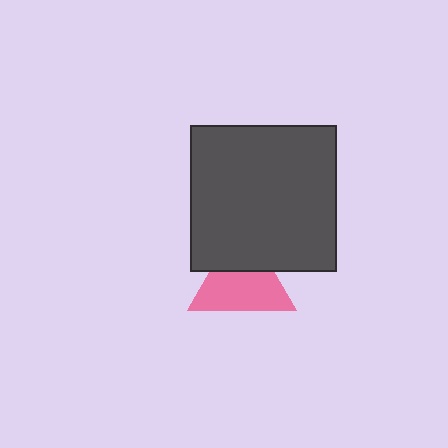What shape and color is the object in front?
The object in front is a dark gray square.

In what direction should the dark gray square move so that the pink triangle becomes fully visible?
The dark gray square should move up. That is the shortest direction to clear the overlap and leave the pink triangle fully visible.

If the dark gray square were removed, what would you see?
You would see the complete pink triangle.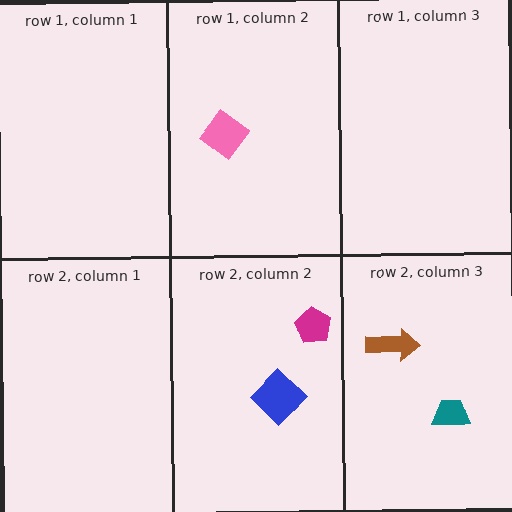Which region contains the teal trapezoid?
The row 2, column 3 region.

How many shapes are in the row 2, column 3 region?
2.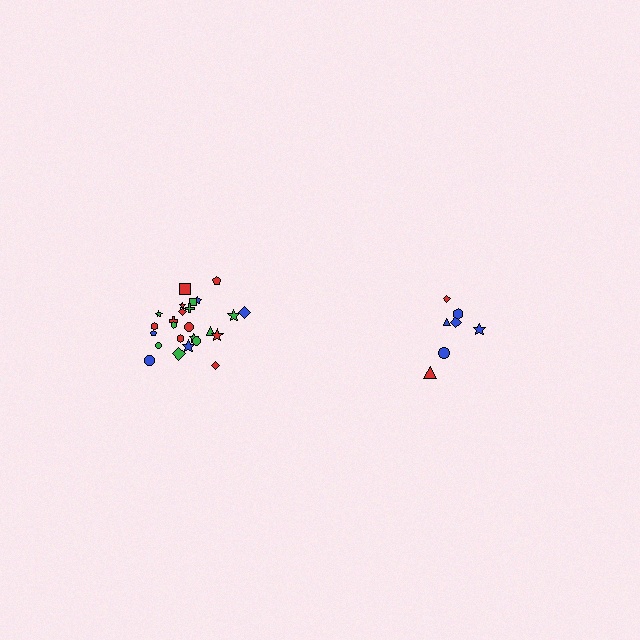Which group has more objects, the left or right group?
The left group.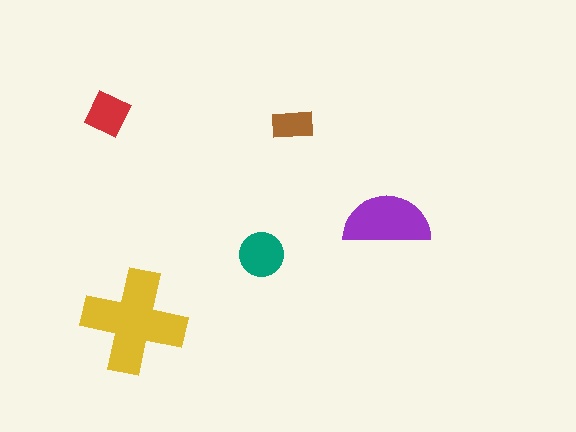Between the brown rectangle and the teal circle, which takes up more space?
The teal circle.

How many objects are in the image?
There are 5 objects in the image.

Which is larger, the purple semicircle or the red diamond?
The purple semicircle.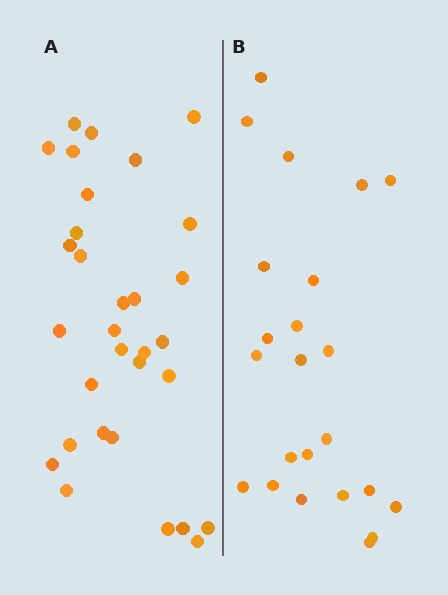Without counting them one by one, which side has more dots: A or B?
Region A (the left region) has more dots.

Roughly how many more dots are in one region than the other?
Region A has roughly 8 or so more dots than region B.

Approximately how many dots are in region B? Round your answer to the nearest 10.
About 20 dots. (The exact count is 23, which rounds to 20.)